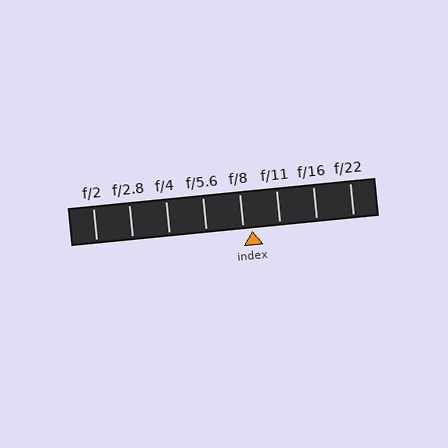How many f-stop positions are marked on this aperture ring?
There are 8 f-stop positions marked.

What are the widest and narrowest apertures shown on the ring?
The widest aperture shown is f/2 and the narrowest is f/22.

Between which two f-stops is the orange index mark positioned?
The index mark is between f/8 and f/11.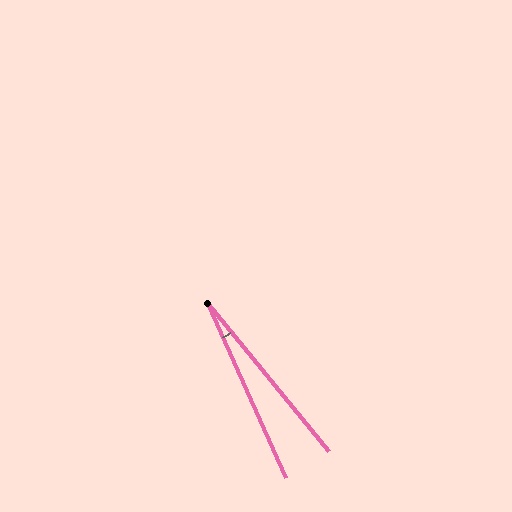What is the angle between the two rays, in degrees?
Approximately 15 degrees.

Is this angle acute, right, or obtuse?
It is acute.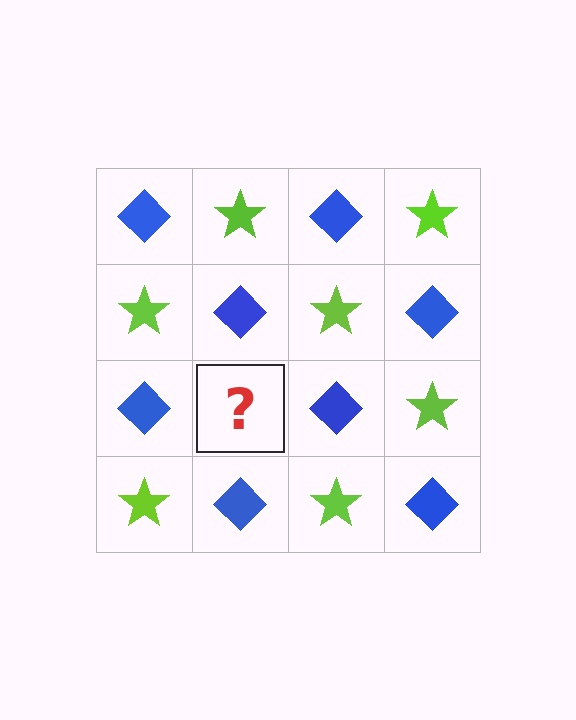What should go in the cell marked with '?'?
The missing cell should contain a lime star.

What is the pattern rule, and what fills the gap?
The rule is that it alternates blue diamond and lime star in a checkerboard pattern. The gap should be filled with a lime star.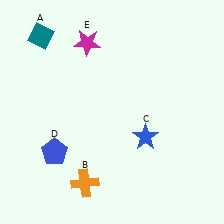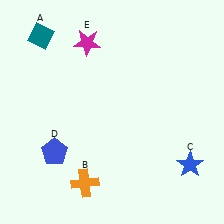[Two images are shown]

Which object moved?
The blue star (C) moved right.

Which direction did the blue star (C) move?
The blue star (C) moved right.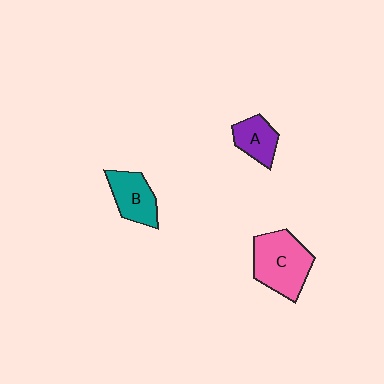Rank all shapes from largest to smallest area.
From largest to smallest: C (pink), B (teal), A (purple).